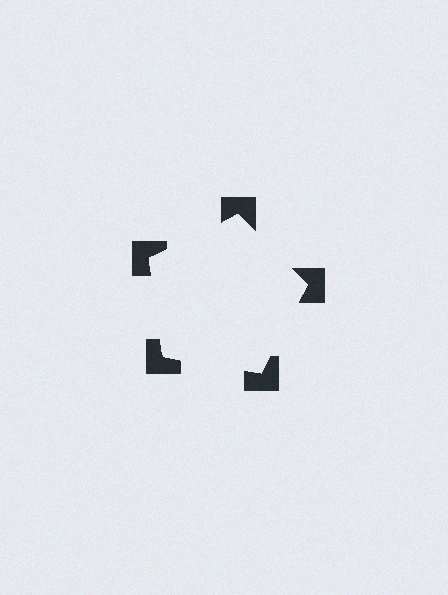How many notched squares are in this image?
There are 5 — one at each vertex of the illusory pentagon.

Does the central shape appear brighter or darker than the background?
It typically appears slightly brighter than the background, even though no actual brightness change is drawn.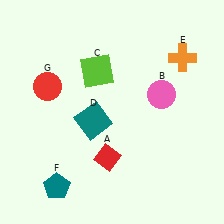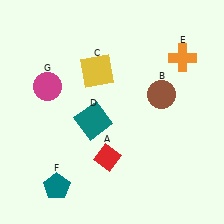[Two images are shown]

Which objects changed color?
B changed from pink to brown. C changed from lime to yellow. G changed from red to magenta.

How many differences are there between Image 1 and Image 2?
There are 3 differences between the two images.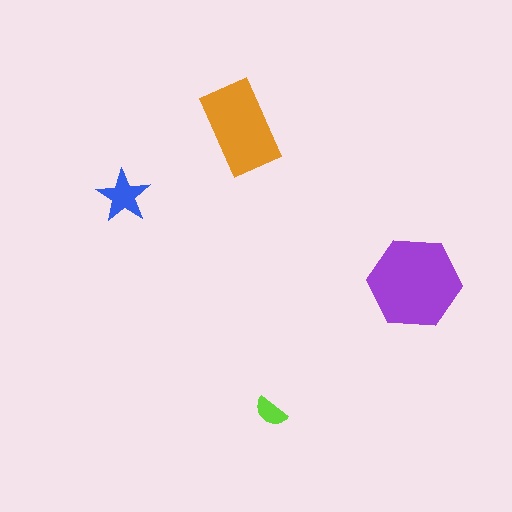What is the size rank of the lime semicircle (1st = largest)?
4th.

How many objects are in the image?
There are 4 objects in the image.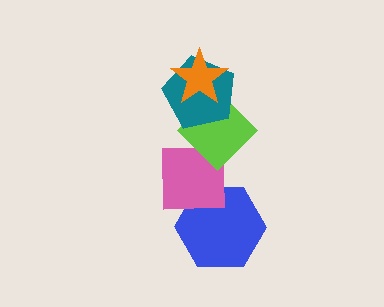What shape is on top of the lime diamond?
The teal pentagon is on top of the lime diamond.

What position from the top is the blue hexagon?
The blue hexagon is 5th from the top.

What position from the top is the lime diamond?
The lime diamond is 3rd from the top.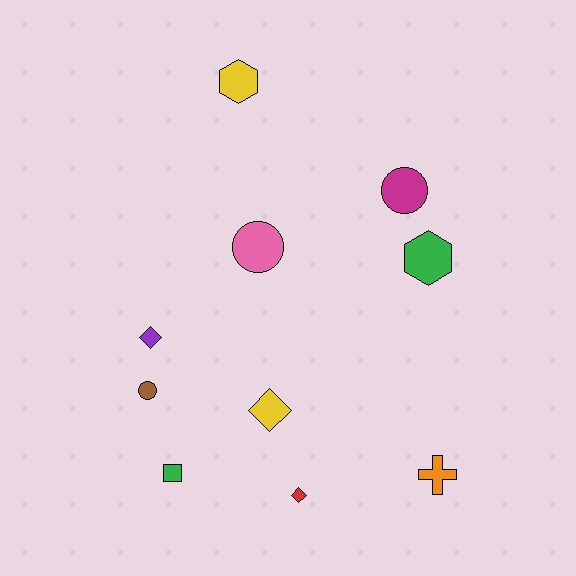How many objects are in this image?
There are 10 objects.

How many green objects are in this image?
There are 2 green objects.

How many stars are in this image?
There are no stars.